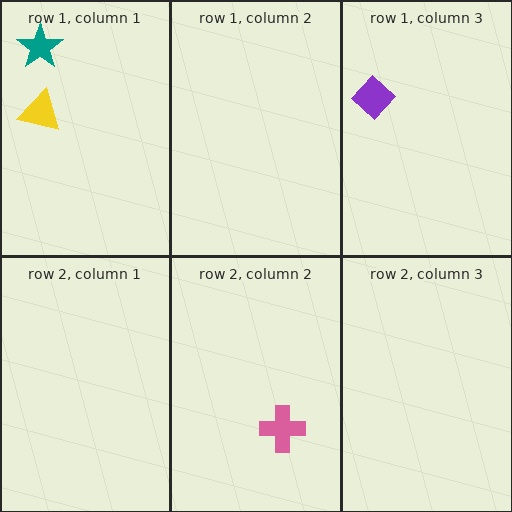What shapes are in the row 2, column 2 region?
The pink cross.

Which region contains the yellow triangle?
The row 1, column 1 region.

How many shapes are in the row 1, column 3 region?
1.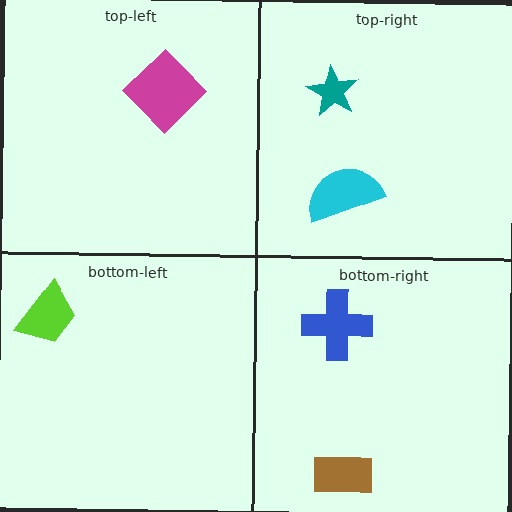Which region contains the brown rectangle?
The bottom-right region.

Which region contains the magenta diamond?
The top-left region.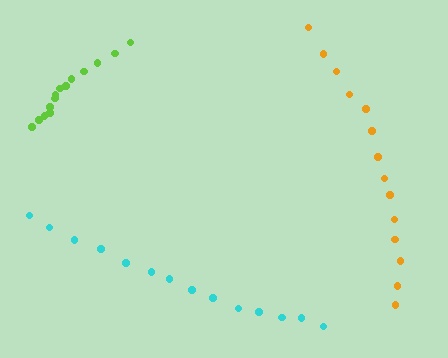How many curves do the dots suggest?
There are 3 distinct paths.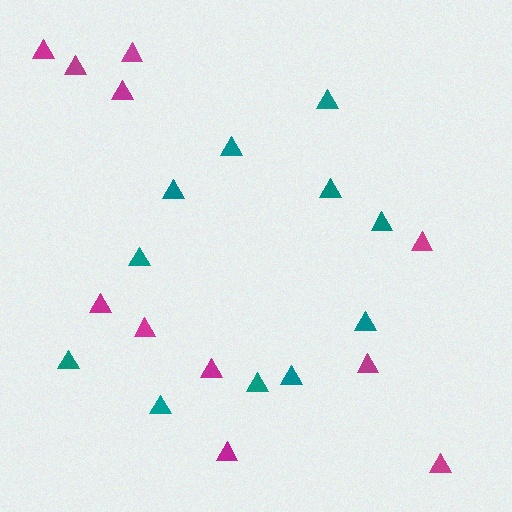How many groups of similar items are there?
There are 2 groups: one group of teal triangles (11) and one group of magenta triangles (11).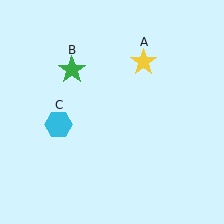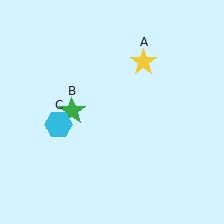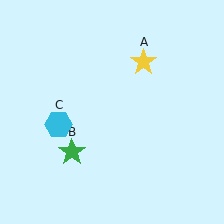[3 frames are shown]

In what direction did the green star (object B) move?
The green star (object B) moved down.